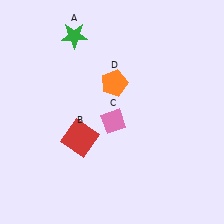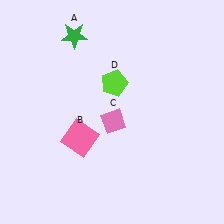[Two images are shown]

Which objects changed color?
B changed from red to pink. D changed from orange to lime.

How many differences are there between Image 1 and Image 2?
There are 2 differences between the two images.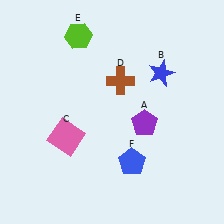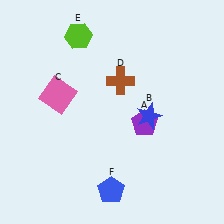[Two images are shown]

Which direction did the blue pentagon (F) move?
The blue pentagon (F) moved down.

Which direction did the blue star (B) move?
The blue star (B) moved down.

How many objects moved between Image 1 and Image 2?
3 objects moved between the two images.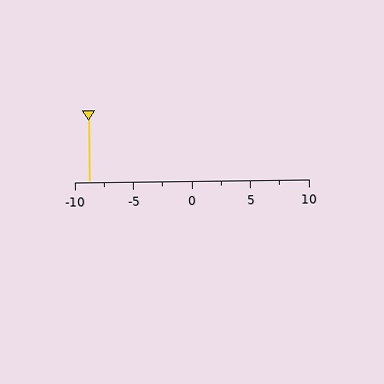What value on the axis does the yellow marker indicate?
The marker indicates approximately -8.8.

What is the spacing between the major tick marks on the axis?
The major ticks are spaced 5 apart.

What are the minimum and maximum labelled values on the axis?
The axis runs from -10 to 10.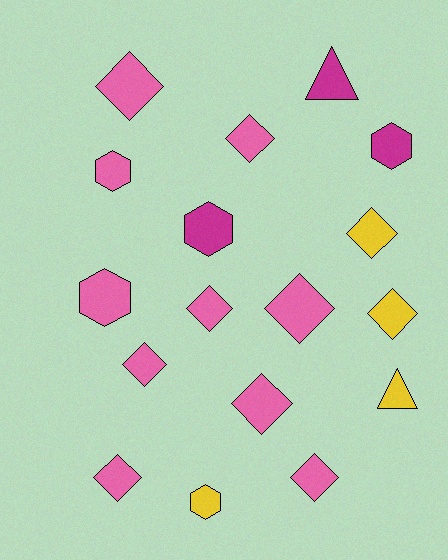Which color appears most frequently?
Pink, with 10 objects.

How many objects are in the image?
There are 17 objects.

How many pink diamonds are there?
There are 8 pink diamonds.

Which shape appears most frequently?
Diamond, with 10 objects.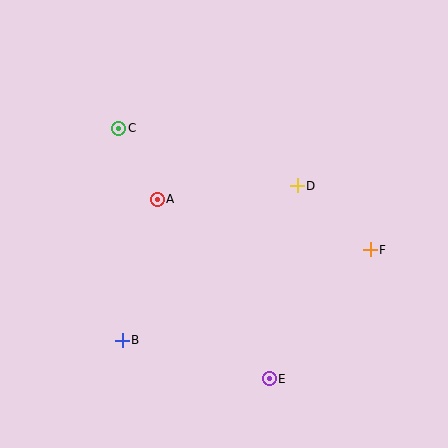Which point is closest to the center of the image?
Point A at (157, 199) is closest to the center.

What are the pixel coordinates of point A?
Point A is at (157, 199).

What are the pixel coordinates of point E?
Point E is at (269, 379).